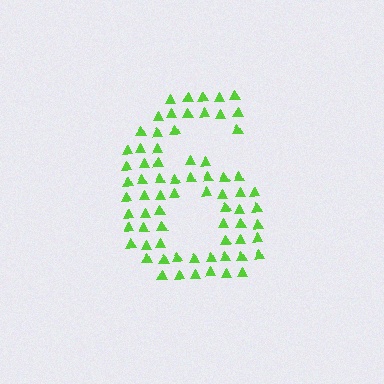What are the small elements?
The small elements are triangles.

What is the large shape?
The large shape is the digit 6.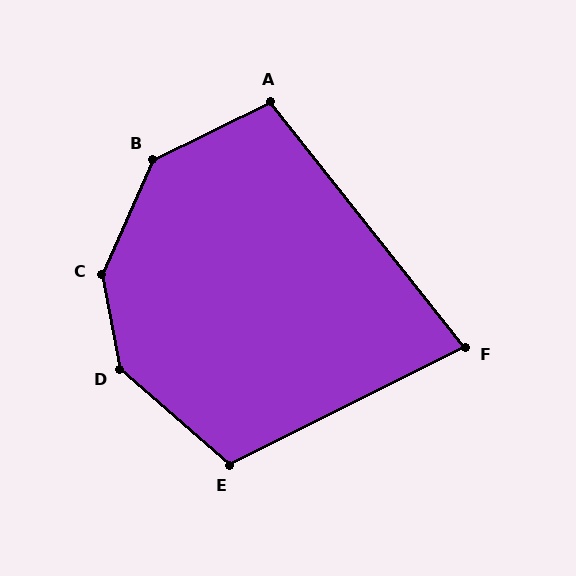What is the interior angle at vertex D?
Approximately 142 degrees (obtuse).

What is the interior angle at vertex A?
Approximately 102 degrees (obtuse).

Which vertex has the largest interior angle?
C, at approximately 145 degrees.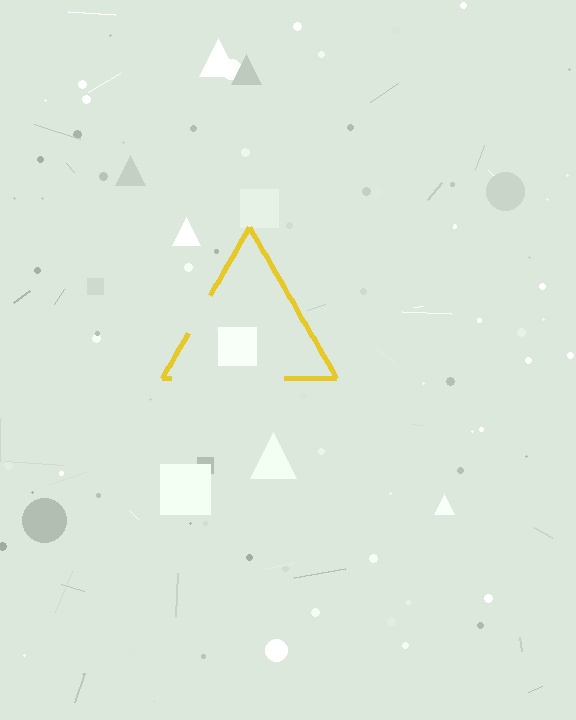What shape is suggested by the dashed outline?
The dashed outline suggests a triangle.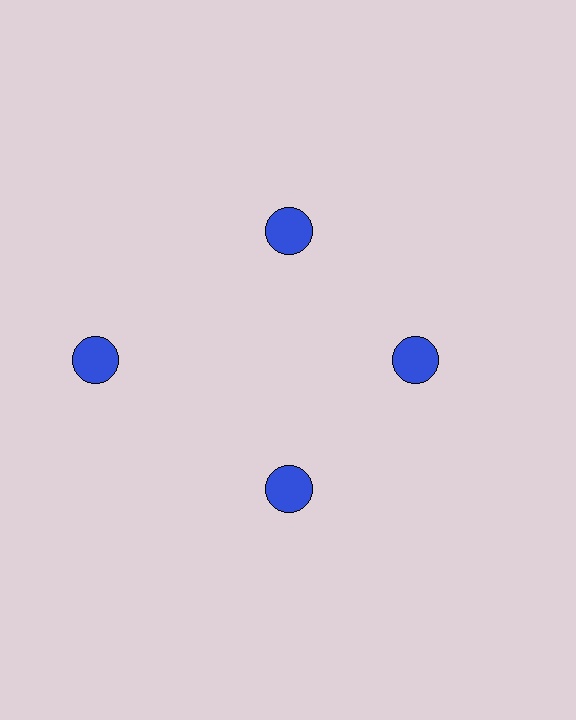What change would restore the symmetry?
The symmetry would be restored by moving it inward, back onto the ring so that all 4 circles sit at equal angles and equal distance from the center.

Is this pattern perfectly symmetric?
No. The 4 blue circles are arranged in a ring, but one element near the 9 o'clock position is pushed outward from the center, breaking the 4-fold rotational symmetry.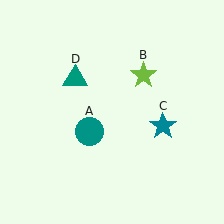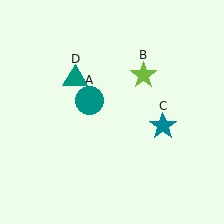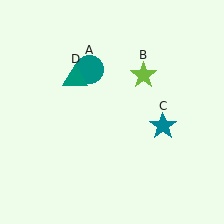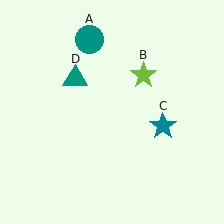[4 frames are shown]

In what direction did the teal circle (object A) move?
The teal circle (object A) moved up.